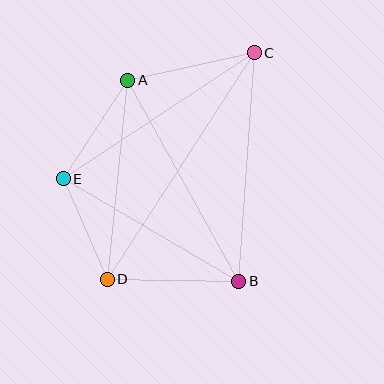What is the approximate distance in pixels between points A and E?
The distance between A and E is approximately 118 pixels.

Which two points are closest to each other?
Points D and E are closest to each other.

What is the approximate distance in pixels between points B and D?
The distance between B and D is approximately 131 pixels.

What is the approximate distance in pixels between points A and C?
The distance between A and C is approximately 129 pixels.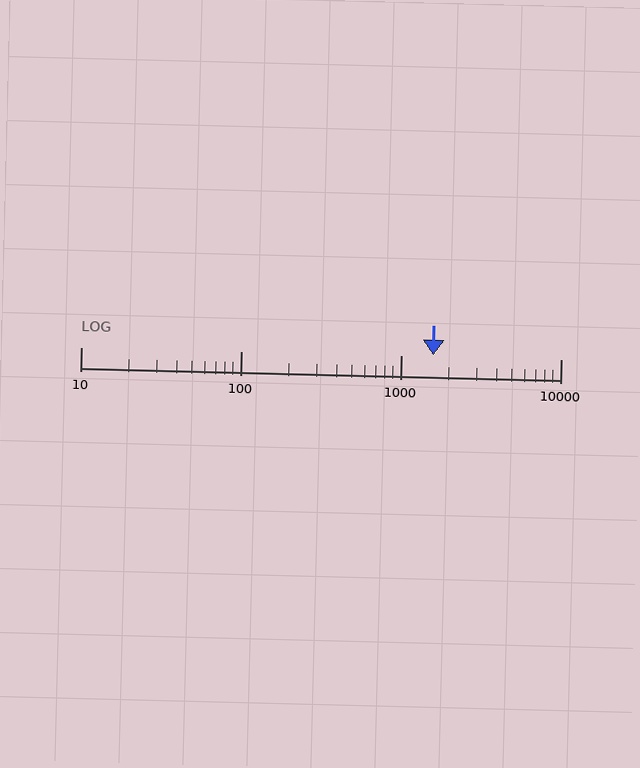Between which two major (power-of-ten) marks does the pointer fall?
The pointer is between 1000 and 10000.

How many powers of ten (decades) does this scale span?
The scale spans 3 decades, from 10 to 10000.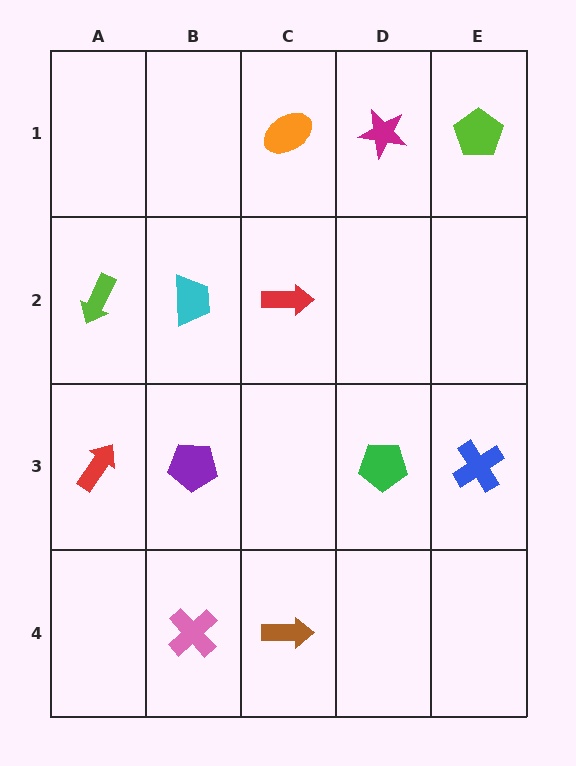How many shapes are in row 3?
4 shapes.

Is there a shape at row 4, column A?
No, that cell is empty.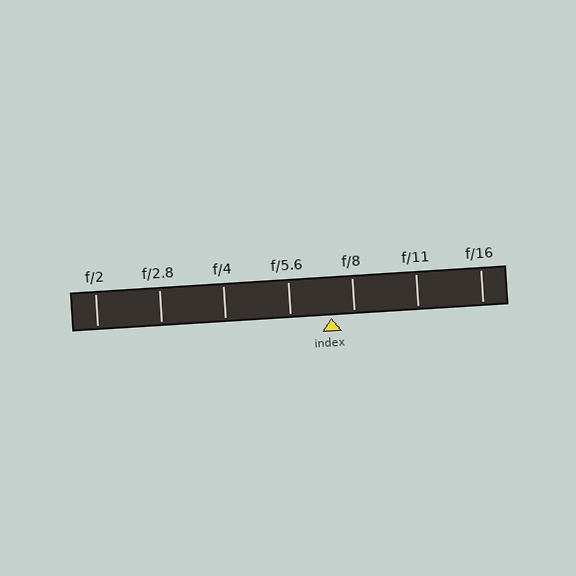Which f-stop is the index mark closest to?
The index mark is closest to f/8.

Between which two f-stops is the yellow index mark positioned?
The index mark is between f/5.6 and f/8.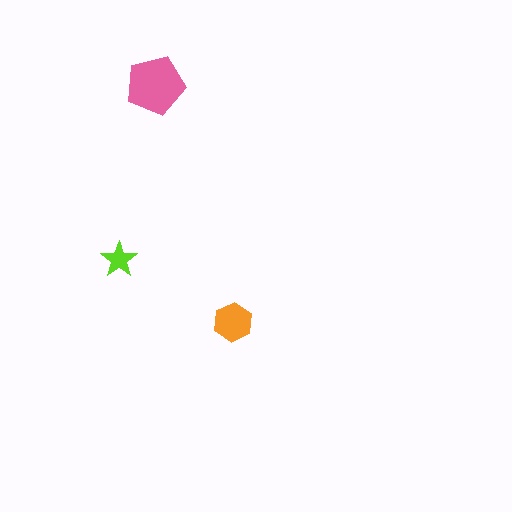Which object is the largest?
The pink pentagon.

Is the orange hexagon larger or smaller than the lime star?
Larger.